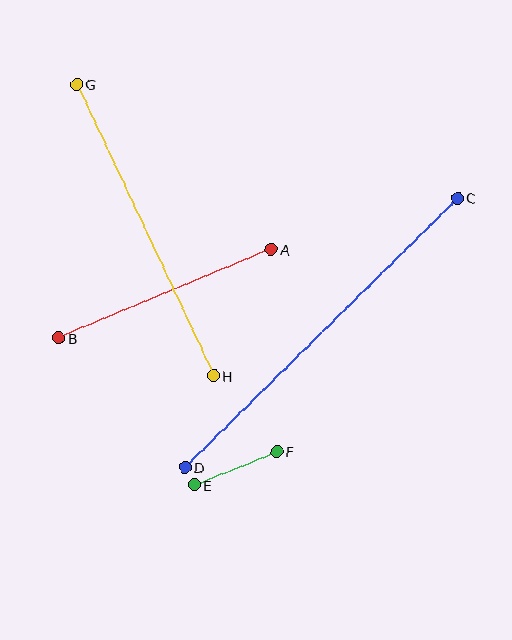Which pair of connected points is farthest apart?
Points C and D are farthest apart.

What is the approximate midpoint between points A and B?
The midpoint is at approximately (165, 294) pixels.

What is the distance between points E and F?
The distance is approximately 89 pixels.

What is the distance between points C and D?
The distance is approximately 383 pixels.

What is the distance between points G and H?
The distance is approximately 322 pixels.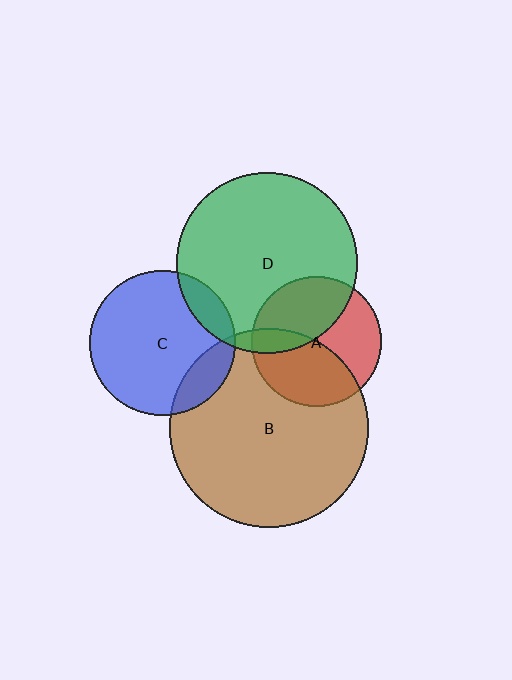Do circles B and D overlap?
Yes.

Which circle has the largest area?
Circle B (brown).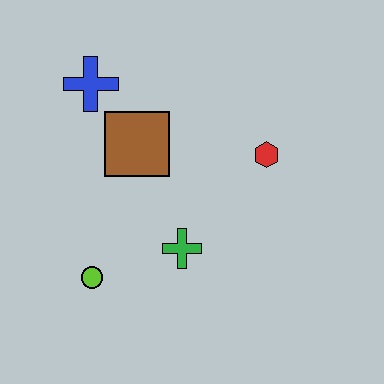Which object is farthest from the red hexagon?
The lime circle is farthest from the red hexagon.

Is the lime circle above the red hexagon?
No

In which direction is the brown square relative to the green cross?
The brown square is above the green cross.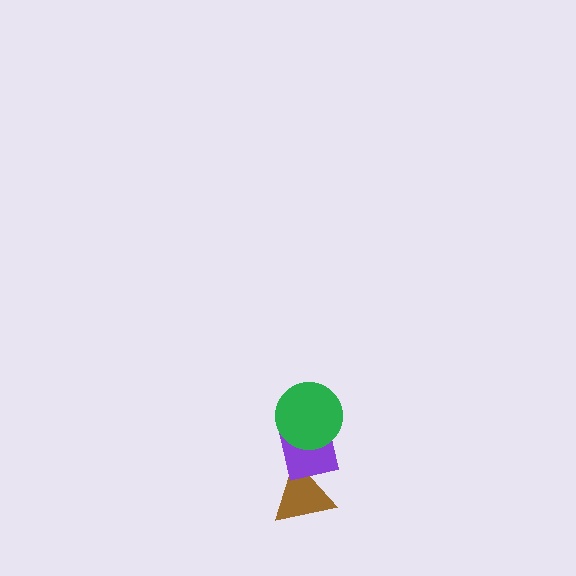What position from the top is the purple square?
The purple square is 2nd from the top.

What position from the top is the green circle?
The green circle is 1st from the top.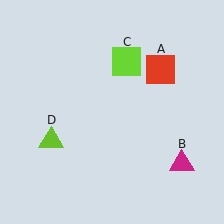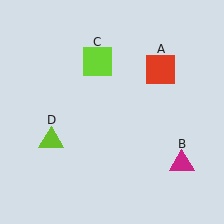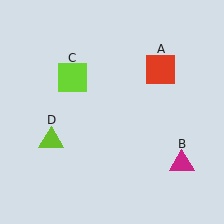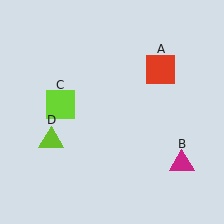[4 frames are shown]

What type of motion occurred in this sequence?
The lime square (object C) rotated counterclockwise around the center of the scene.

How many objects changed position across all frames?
1 object changed position: lime square (object C).